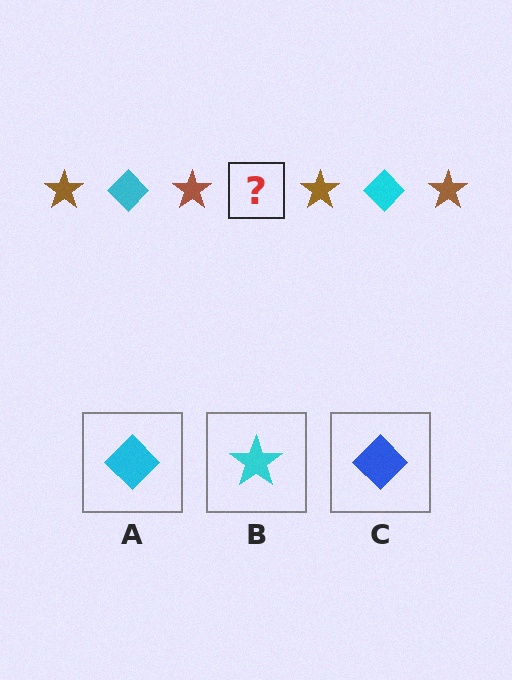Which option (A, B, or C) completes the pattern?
A.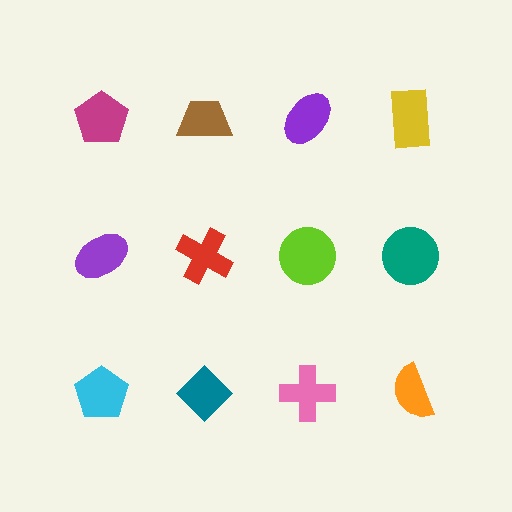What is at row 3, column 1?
A cyan pentagon.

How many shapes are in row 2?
4 shapes.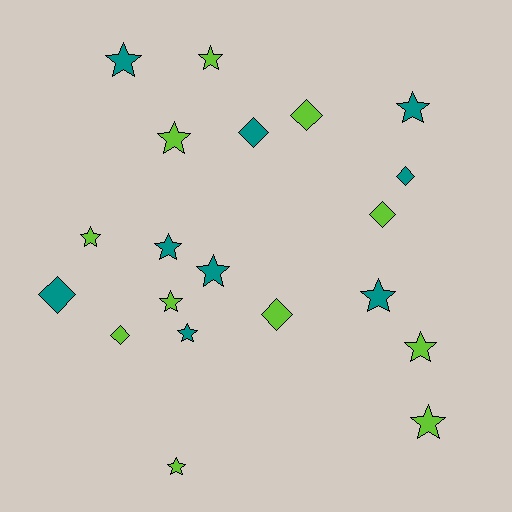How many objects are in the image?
There are 20 objects.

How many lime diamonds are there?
There are 4 lime diamonds.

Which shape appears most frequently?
Star, with 13 objects.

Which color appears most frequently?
Lime, with 11 objects.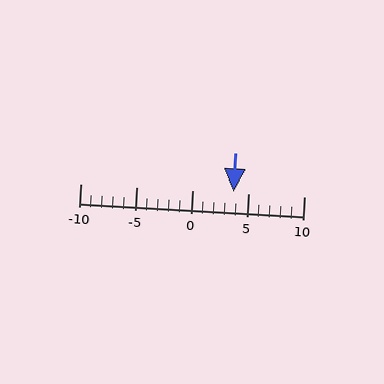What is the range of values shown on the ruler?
The ruler shows values from -10 to 10.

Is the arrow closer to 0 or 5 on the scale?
The arrow is closer to 5.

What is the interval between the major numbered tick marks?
The major tick marks are spaced 5 units apart.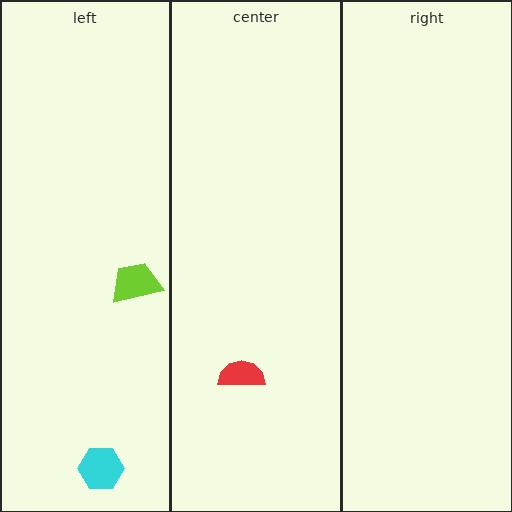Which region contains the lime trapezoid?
The left region.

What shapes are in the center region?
The red semicircle.